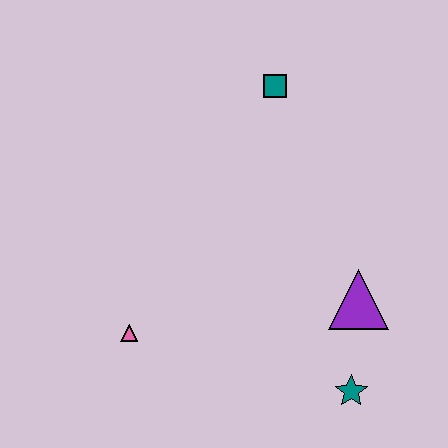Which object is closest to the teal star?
The purple triangle is closest to the teal star.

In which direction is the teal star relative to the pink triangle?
The teal star is to the right of the pink triangle.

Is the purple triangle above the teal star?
Yes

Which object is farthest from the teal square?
The teal star is farthest from the teal square.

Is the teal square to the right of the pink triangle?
Yes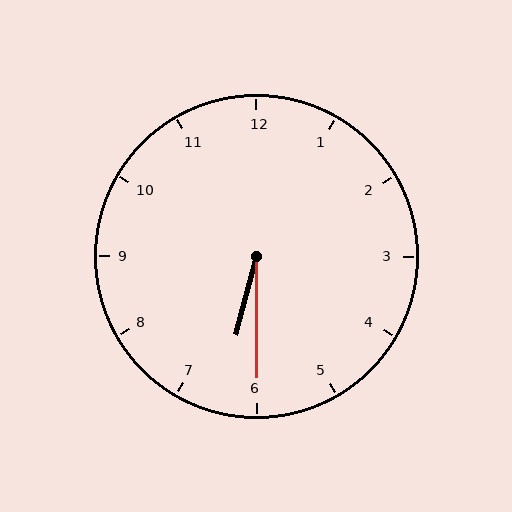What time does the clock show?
6:30.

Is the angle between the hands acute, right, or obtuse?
It is acute.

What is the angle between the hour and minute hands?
Approximately 15 degrees.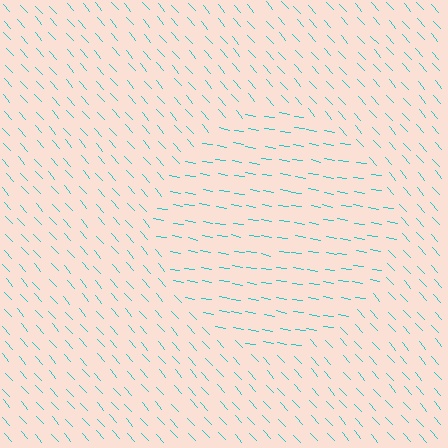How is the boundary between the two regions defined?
The boundary is defined purely by a change in line orientation (approximately 38 degrees difference). All lines are the same color and thickness.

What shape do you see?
I see a circle.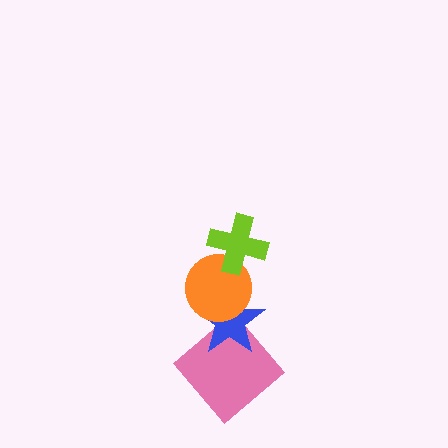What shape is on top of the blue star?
The orange circle is on top of the blue star.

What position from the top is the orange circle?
The orange circle is 2nd from the top.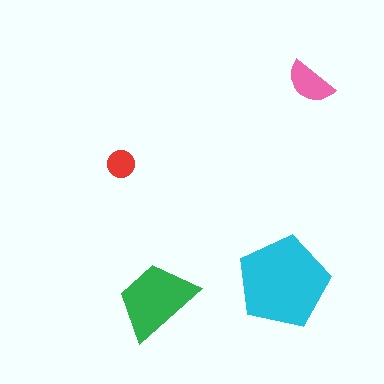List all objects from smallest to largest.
The red circle, the pink semicircle, the green trapezoid, the cyan pentagon.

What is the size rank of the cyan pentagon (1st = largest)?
1st.